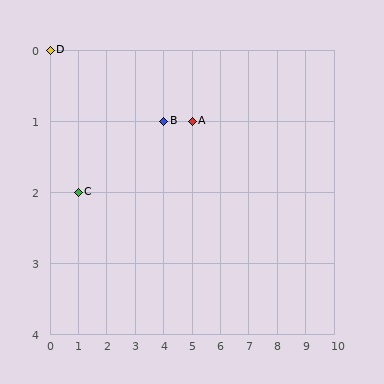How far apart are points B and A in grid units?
Points B and A are 1 column apart.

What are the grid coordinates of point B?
Point B is at grid coordinates (4, 1).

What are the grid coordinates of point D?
Point D is at grid coordinates (0, 0).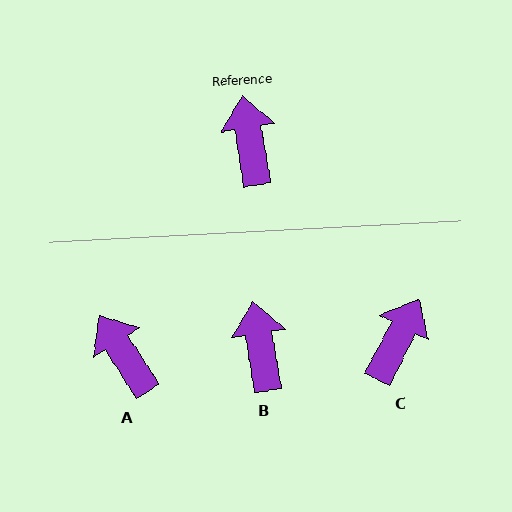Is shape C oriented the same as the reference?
No, it is off by about 37 degrees.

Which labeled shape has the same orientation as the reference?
B.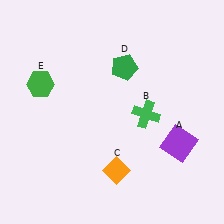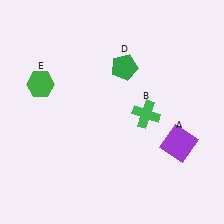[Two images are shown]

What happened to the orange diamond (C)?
The orange diamond (C) was removed in Image 2. It was in the bottom-right area of Image 1.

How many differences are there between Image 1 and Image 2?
There is 1 difference between the two images.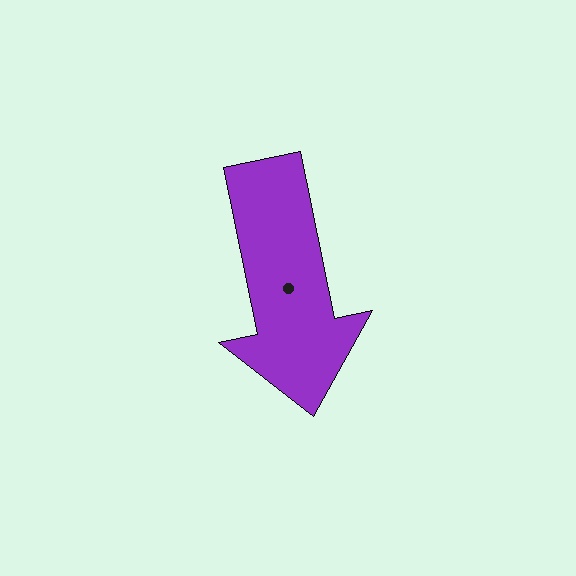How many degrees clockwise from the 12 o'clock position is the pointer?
Approximately 169 degrees.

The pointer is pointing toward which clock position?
Roughly 6 o'clock.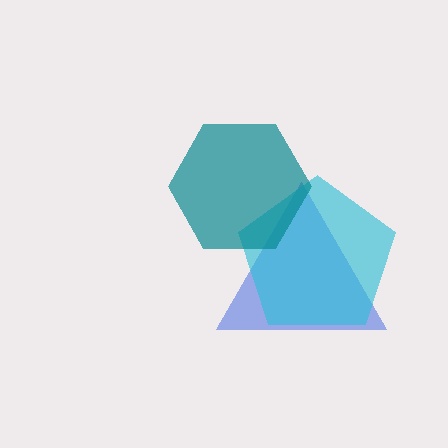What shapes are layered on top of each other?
The layered shapes are: a blue triangle, a cyan pentagon, a teal hexagon.